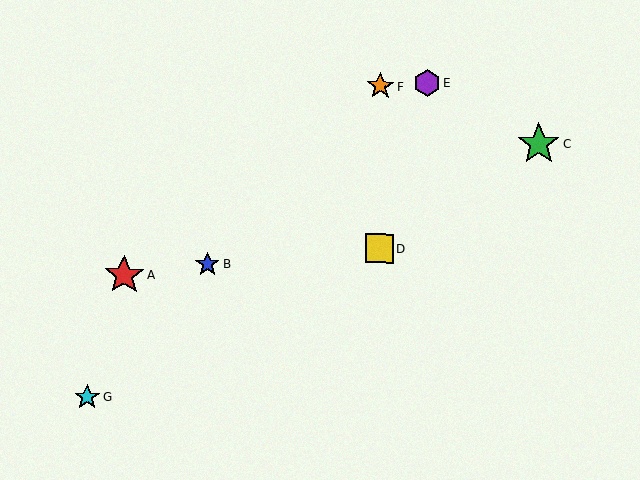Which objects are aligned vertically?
Objects D, F are aligned vertically.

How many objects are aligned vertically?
2 objects (D, F) are aligned vertically.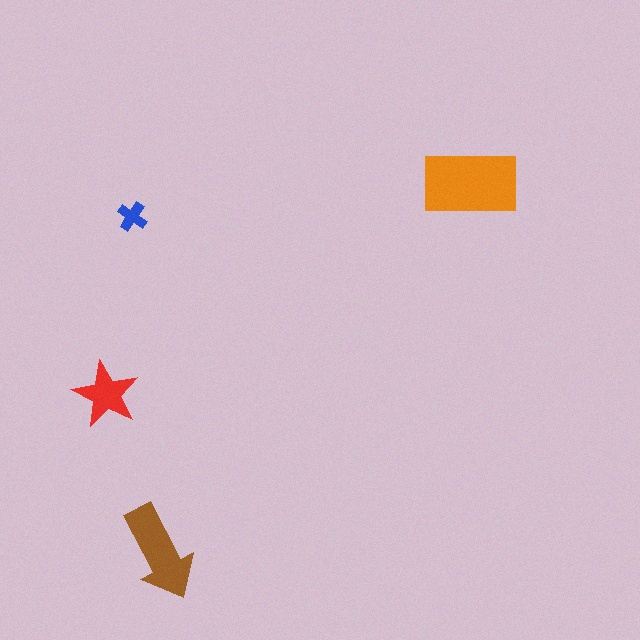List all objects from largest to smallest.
The orange rectangle, the brown arrow, the red star, the blue cross.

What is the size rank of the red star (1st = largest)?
3rd.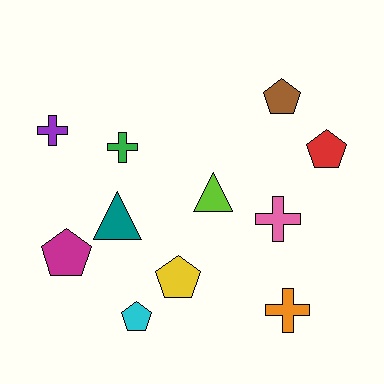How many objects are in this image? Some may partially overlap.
There are 11 objects.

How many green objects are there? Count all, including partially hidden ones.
There is 1 green object.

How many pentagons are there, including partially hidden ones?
There are 5 pentagons.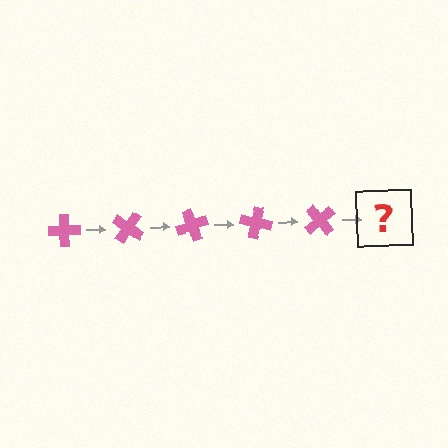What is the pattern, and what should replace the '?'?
The pattern is that the cross rotates 35 degrees each step. The '?' should be a pink cross rotated 175 degrees.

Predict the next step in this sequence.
The next step is a pink cross rotated 175 degrees.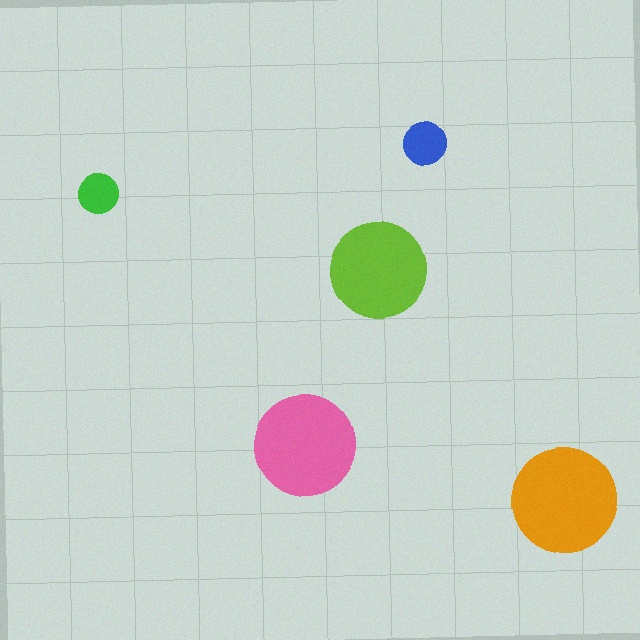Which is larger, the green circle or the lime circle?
The lime one.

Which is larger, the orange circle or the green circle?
The orange one.